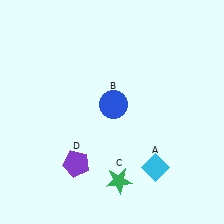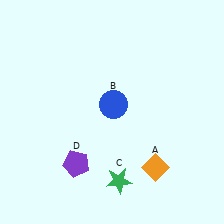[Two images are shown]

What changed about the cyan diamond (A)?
In Image 1, A is cyan. In Image 2, it changed to orange.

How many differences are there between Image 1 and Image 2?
There is 1 difference between the two images.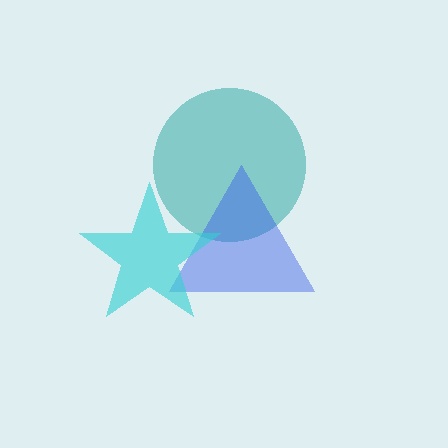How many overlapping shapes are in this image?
There are 3 overlapping shapes in the image.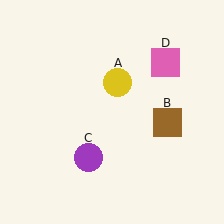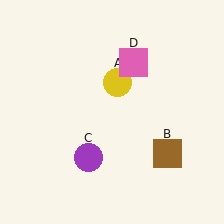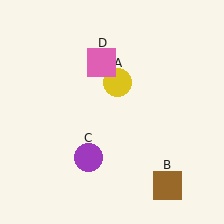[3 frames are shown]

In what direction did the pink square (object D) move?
The pink square (object D) moved left.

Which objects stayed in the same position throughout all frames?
Yellow circle (object A) and purple circle (object C) remained stationary.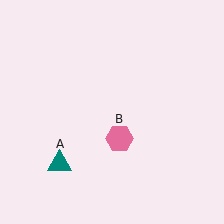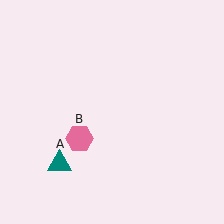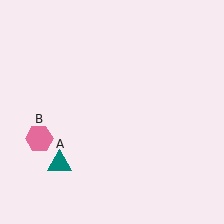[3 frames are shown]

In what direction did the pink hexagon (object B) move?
The pink hexagon (object B) moved left.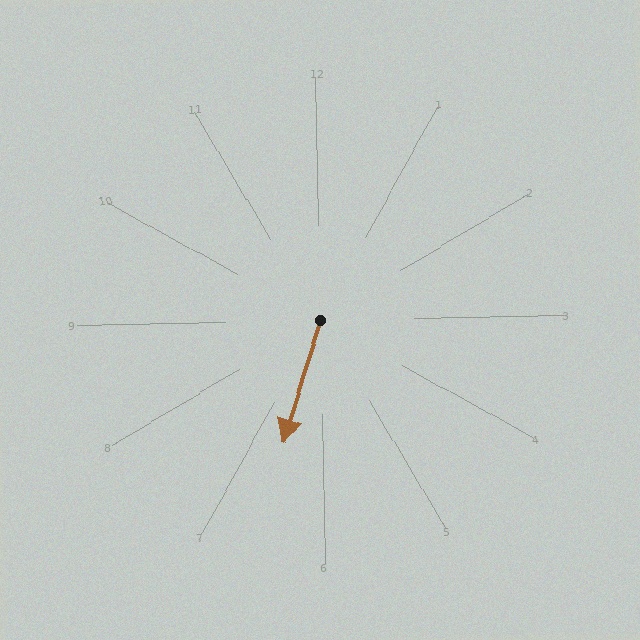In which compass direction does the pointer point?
South.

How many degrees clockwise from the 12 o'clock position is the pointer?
Approximately 198 degrees.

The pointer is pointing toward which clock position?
Roughly 7 o'clock.